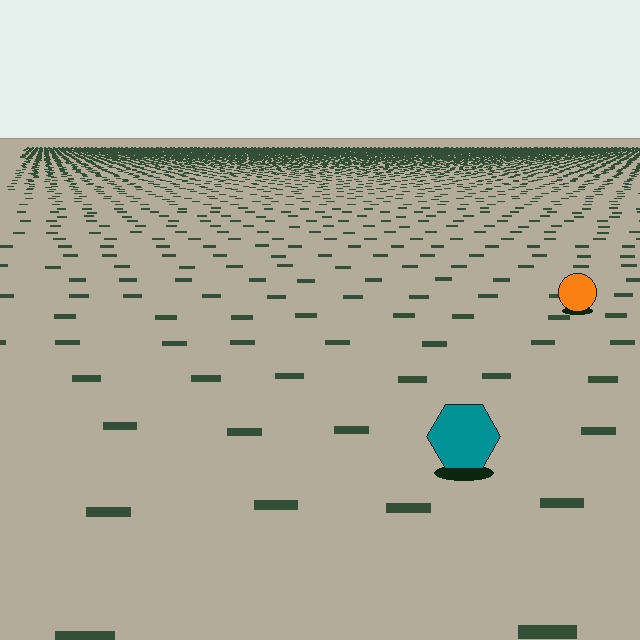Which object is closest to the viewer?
The teal hexagon is closest. The texture marks near it are larger and more spread out.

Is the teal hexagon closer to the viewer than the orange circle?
Yes. The teal hexagon is closer — you can tell from the texture gradient: the ground texture is coarser near it.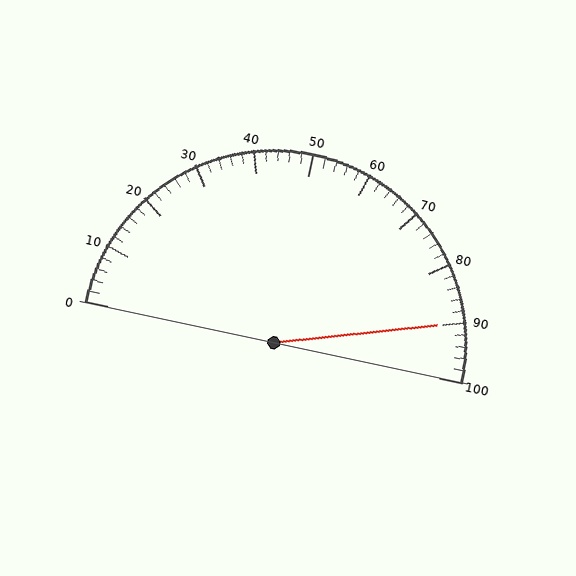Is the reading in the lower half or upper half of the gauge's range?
The reading is in the upper half of the range (0 to 100).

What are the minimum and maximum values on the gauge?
The gauge ranges from 0 to 100.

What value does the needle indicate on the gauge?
The needle indicates approximately 90.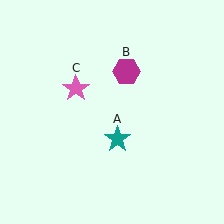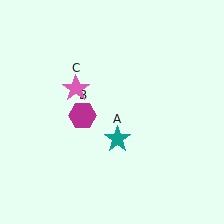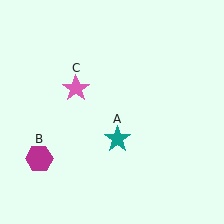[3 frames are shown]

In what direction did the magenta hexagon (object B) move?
The magenta hexagon (object B) moved down and to the left.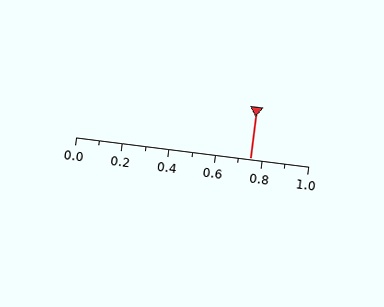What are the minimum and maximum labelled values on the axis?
The axis runs from 0.0 to 1.0.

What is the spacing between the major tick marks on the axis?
The major ticks are spaced 0.2 apart.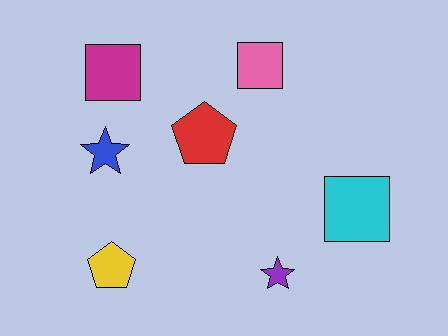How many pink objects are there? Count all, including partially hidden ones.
There is 1 pink object.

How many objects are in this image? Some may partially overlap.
There are 7 objects.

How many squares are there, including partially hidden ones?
There are 3 squares.